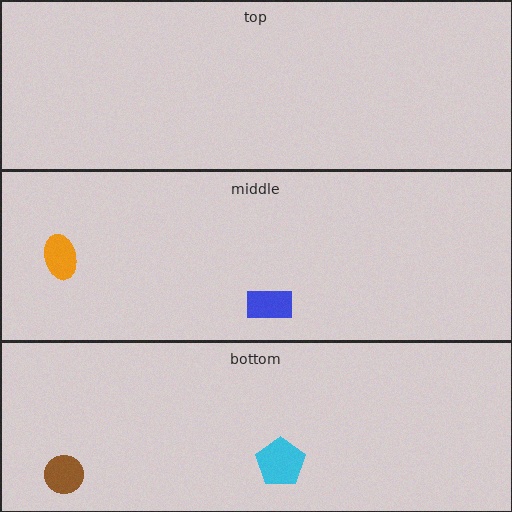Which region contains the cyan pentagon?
The bottom region.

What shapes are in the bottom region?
The cyan pentagon, the brown circle.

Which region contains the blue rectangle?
The middle region.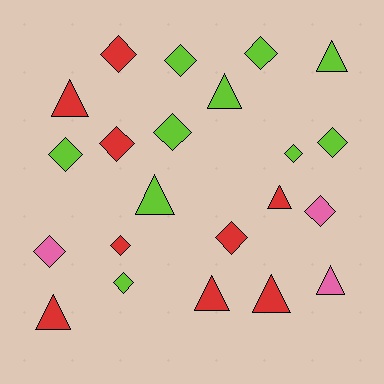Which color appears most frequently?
Lime, with 10 objects.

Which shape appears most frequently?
Diamond, with 13 objects.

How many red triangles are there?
There are 5 red triangles.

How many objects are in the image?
There are 22 objects.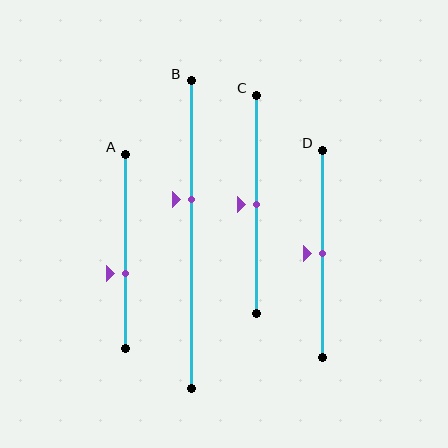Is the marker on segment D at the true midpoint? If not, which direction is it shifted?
Yes, the marker on segment D is at the true midpoint.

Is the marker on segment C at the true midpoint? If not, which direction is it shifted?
Yes, the marker on segment C is at the true midpoint.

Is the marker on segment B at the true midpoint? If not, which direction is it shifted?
No, the marker on segment B is shifted upward by about 11% of the segment length.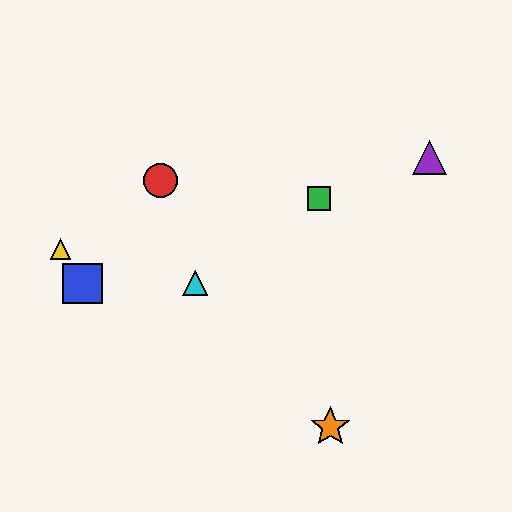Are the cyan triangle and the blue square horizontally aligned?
Yes, both are at y≈283.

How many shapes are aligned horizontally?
2 shapes (the blue square, the cyan triangle) are aligned horizontally.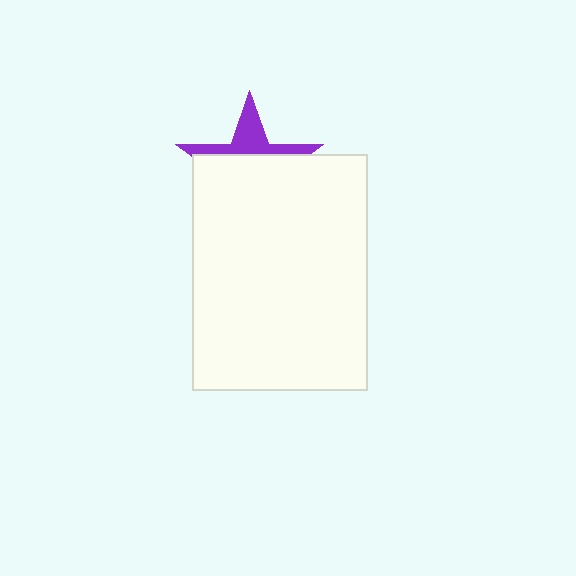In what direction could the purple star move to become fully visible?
The purple star could move up. That would shift it out from behind the white rectangle entirely.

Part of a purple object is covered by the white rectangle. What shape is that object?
It is a star.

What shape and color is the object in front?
The object in front is a white rectangle.